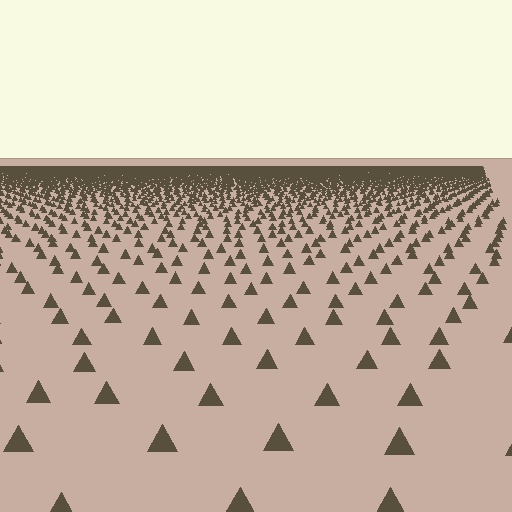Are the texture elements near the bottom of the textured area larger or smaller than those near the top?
Larger. Near the bottom, elements are closer to the viewer and appear at a bigger on-screen size.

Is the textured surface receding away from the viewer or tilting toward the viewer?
The surface is receding away from the viewer. Texture elements get smaller and denser toward the top.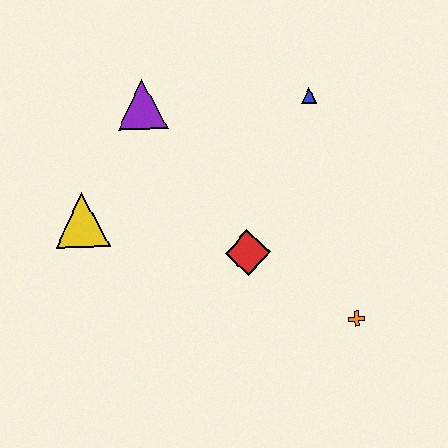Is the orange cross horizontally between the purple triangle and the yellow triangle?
No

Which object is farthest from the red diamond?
The purple triangle is farthest from the red diamond.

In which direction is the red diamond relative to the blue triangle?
The red diamond is below the blue triangle.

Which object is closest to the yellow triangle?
The purple triangle is closest to the yellow triangle.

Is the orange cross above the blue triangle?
No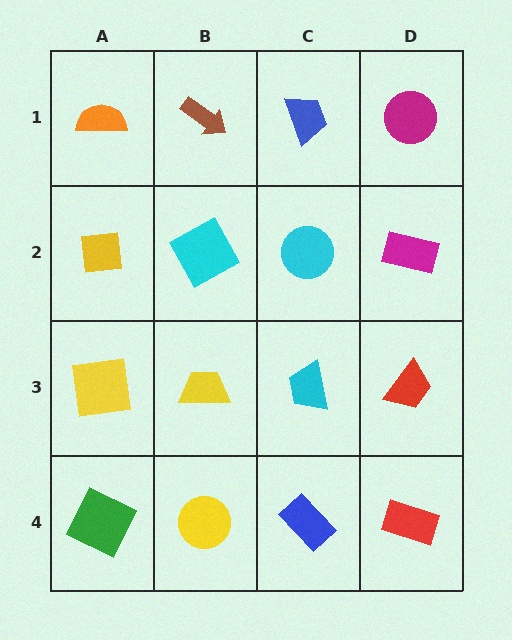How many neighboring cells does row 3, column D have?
3.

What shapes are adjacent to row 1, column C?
A cyan circle (row 2, column C), a brown arrow (row 1, column B), a magenta circle (row 1, column D).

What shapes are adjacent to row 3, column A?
A yellow square (row 2, column A), a green square (row 4, column A), a yellow trapezoid (row 3, column B).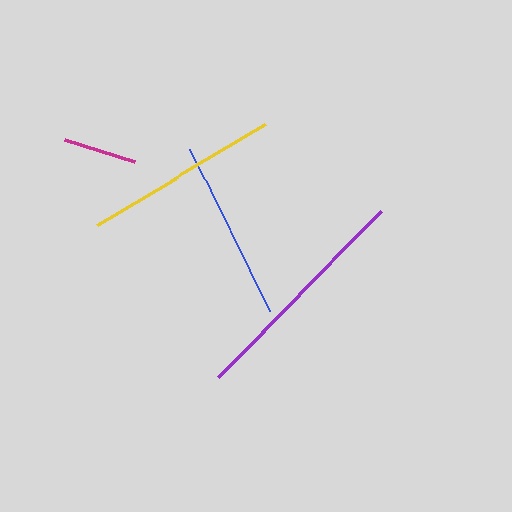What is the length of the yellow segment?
The yellow segment is approximately 196 pixels long.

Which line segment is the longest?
The purple line is the longest at approximately 233 pixels.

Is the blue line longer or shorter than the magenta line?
The blue line is longer than the magenta line.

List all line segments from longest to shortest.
From longest to shortest: purple, yellow, blue, magenta.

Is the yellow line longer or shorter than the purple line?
The purple line is longer than the yellow line.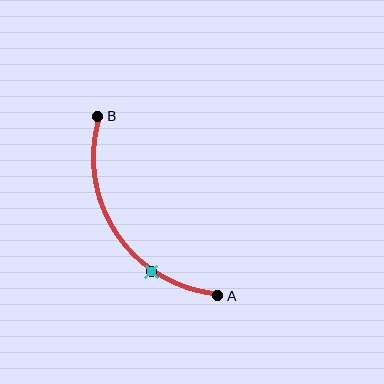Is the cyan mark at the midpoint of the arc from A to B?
No. The cyan mark lies on the arc but is closer to endpoint A. The arc midpoint would be at the point on the curve equidistant along the arc from both A and B.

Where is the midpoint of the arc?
The arc midpoint is the point on the curve farthest from the straight line joining A and B. It sits below and to the left of that line.